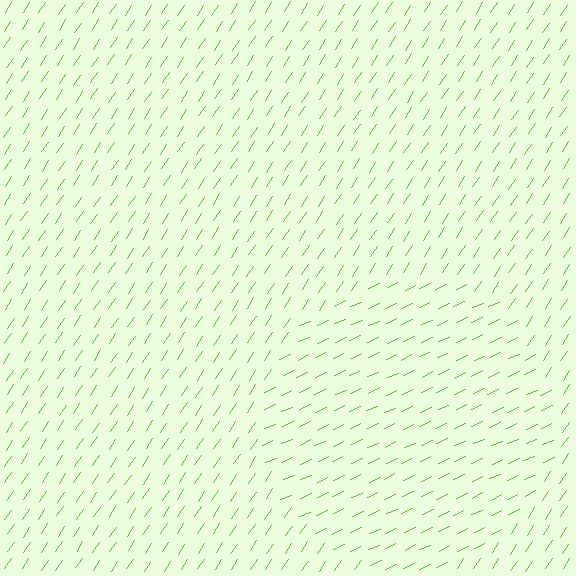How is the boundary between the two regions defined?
The boundary is defined purely by a change in line orientation (approximately 33 degrees difference). All lines are the same color and thickness.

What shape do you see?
I see a circle.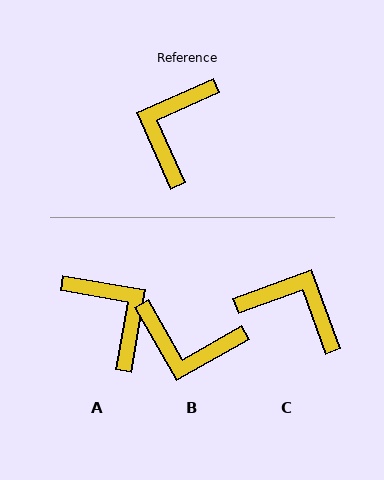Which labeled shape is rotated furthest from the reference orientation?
A, about 124 degrees away.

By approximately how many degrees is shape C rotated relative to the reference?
Approximately 94 degrees clockwise.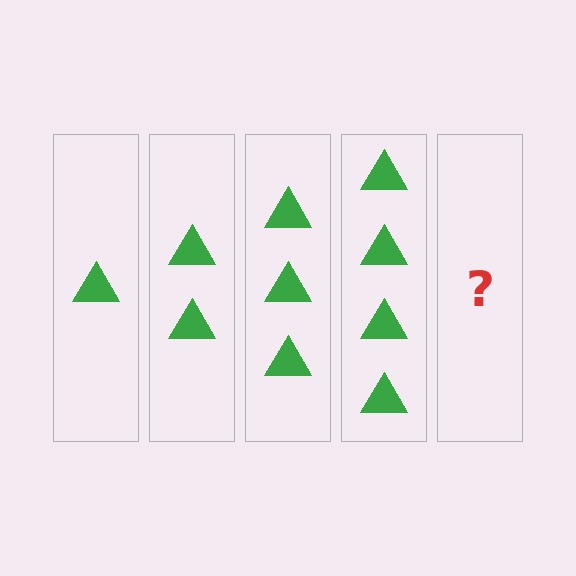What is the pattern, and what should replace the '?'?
The pattern is that each step adds one more triangle. The '?' should be 5 triangles.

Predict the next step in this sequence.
The next step is 5 triangles.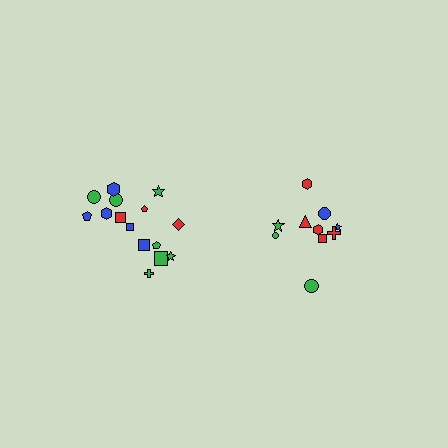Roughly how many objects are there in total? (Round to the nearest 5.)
Roughly 25 objects in total.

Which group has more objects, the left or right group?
The left group.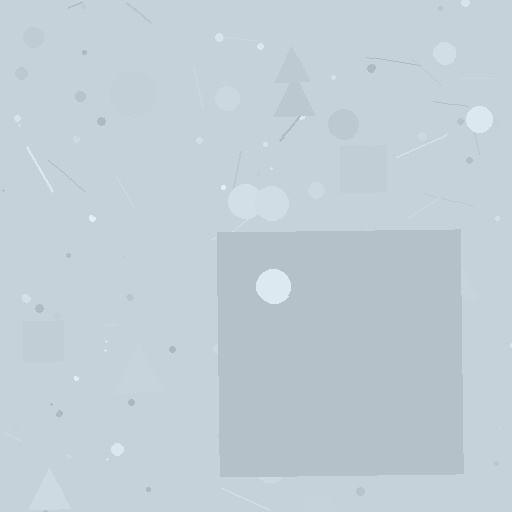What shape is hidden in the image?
A square is hidden in the image.